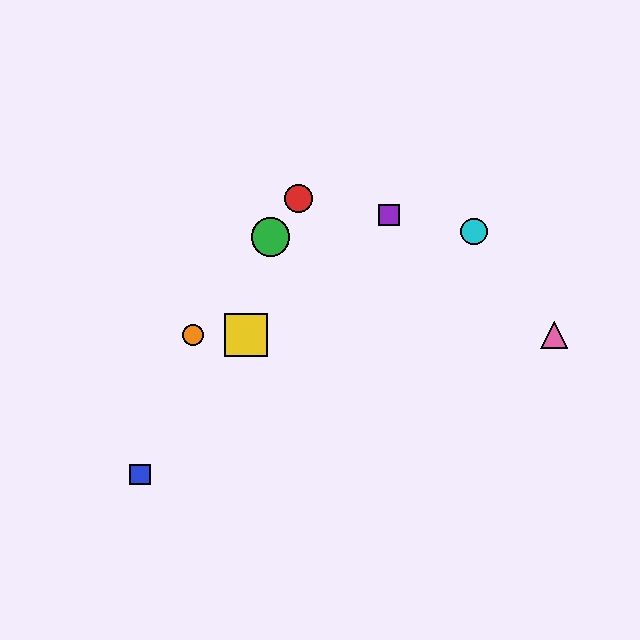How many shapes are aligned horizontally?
3 shapes (the yellow square, the orange circle, the pink triangle) are aligned horizontally.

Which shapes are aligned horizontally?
The yellow square, the orange circle, the pink triangle are aligned horizontally.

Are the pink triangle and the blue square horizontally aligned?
No, the pink triangle is at y≈335 and the blue square is at y≈474.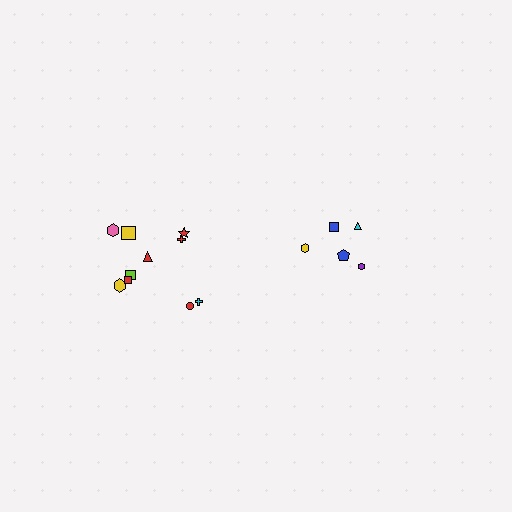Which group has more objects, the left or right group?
The left group.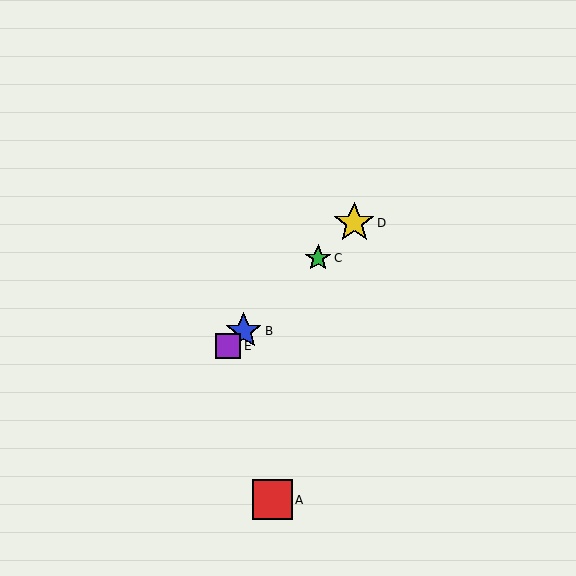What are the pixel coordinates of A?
Object A is at (272, 500).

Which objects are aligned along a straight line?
Objects B, C, D, E are aligned along a straight line.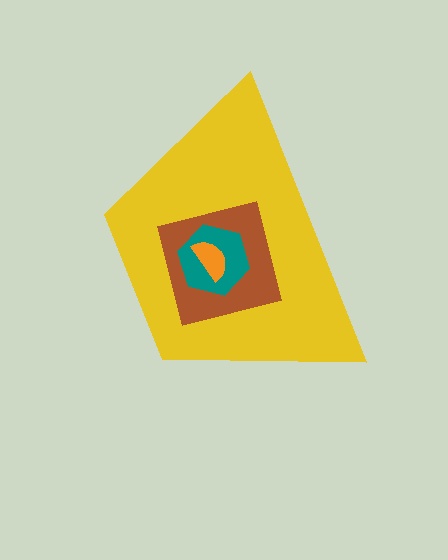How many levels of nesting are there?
4.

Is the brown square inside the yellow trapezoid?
Yes.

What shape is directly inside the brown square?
The teal hexagon.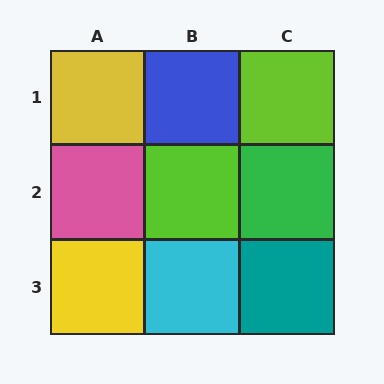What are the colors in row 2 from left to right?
Pink, lime, green.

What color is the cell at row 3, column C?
Teal.